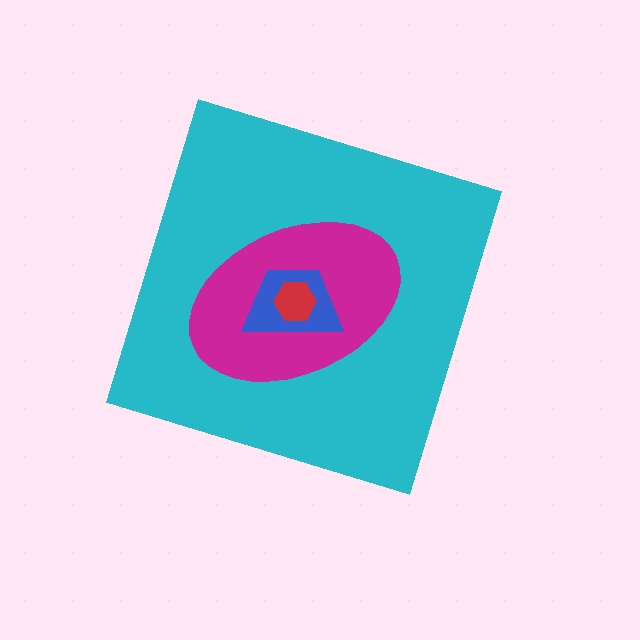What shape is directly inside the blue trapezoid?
The red hexagon.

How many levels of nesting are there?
4.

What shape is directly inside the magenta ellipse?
The blue trapezoid.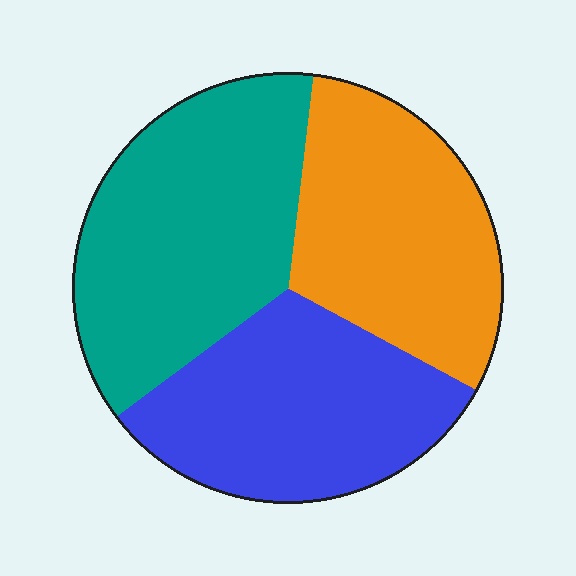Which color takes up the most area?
Teal, at roughly 35%.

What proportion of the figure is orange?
Orange covers about 30% of the figure.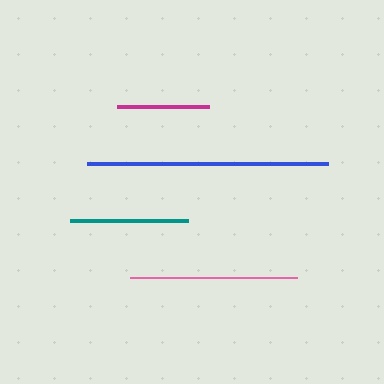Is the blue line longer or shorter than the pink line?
The blue line is longer than the pink line.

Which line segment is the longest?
The blue line is the longest at approximately 241 pixels.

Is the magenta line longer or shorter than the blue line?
The blue line is longer than the magenta line.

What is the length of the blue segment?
The blue segment is approximately 241 pixels long.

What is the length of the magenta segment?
The magenta segment is approximately 92 pixels long.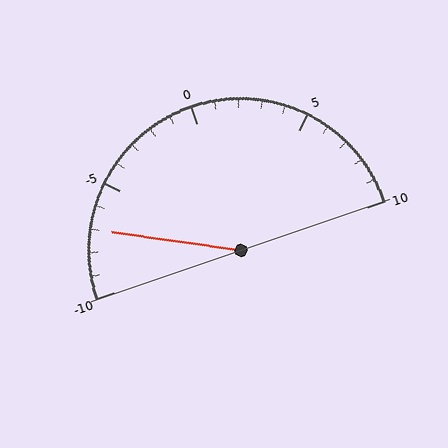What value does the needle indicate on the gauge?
The needle indicates approximately -7.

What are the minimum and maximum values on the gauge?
The gauge ranges from -10 to 10.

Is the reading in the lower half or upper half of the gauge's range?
The reading is in the lower half of the range (-10 to 10).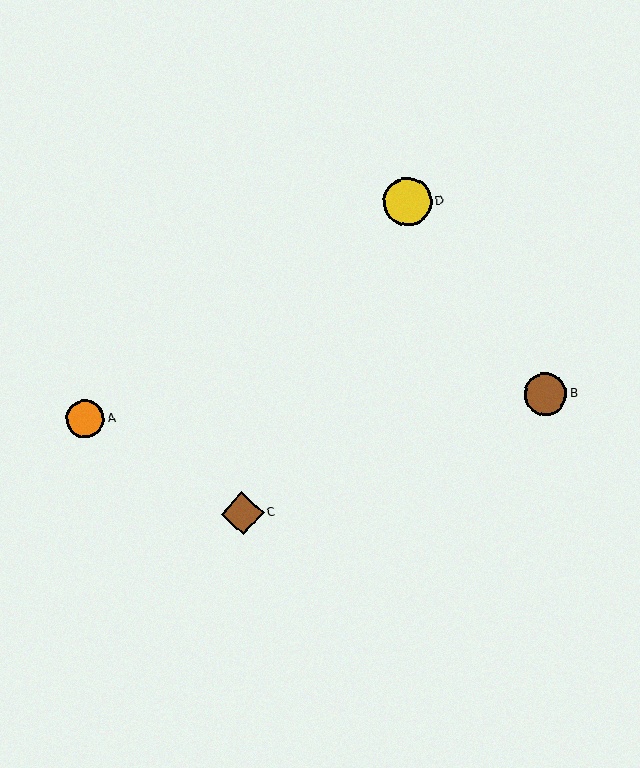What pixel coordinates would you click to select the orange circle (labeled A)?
Click at (85, 419) to select the orange circle A.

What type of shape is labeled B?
Shape B is a brown circle.